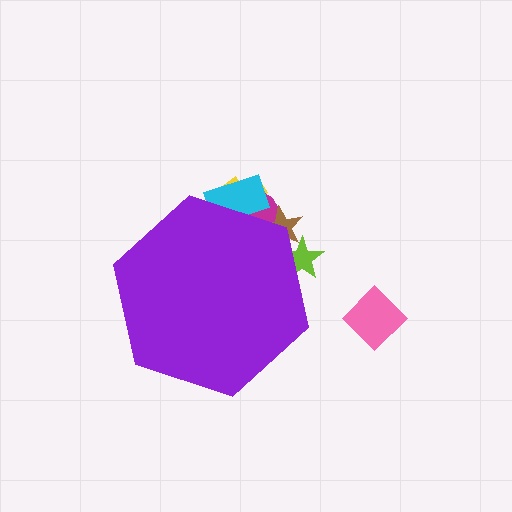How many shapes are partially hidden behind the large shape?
5 shapes are partially hidden.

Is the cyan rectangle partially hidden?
Yes, the cyan rectangle is partially hidden behind the purple hexagon.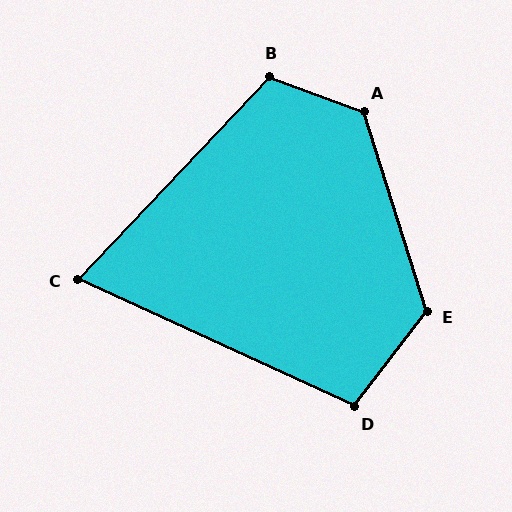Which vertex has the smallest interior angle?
C, at approximately 71 degrees.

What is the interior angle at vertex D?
Approximately 103 degrees (obtuse).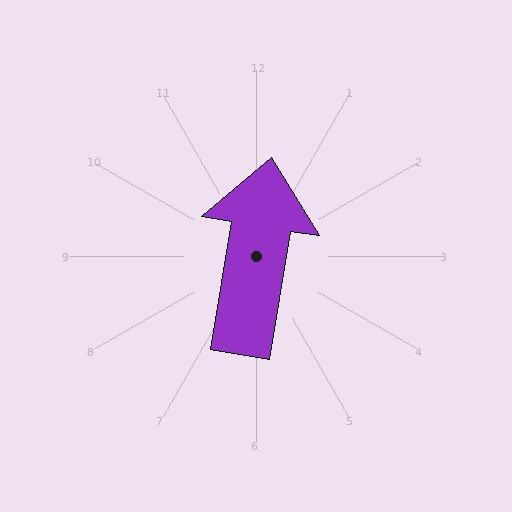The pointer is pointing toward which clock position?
Roughly 12 o'clock.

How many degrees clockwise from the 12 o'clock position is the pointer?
Approximately 9 degrees.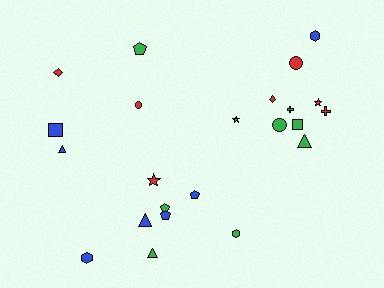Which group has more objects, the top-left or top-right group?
The top-right group.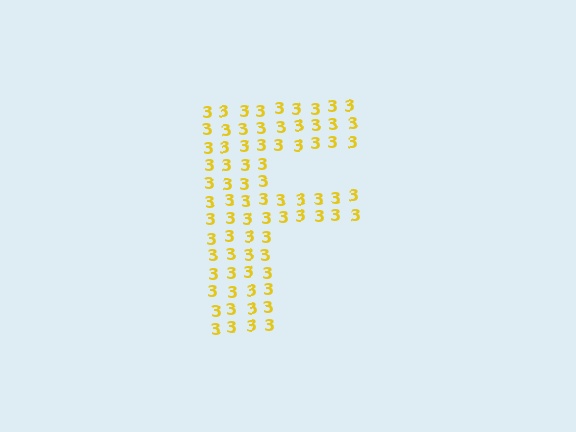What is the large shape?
The large shape is the letter F.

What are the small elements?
The small elements are digit 3's.